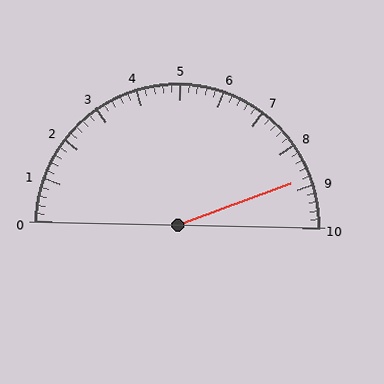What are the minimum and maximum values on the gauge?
The gauge ranges from 0 to 10.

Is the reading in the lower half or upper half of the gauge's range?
The reading is in the upper half of the range (0 to 10).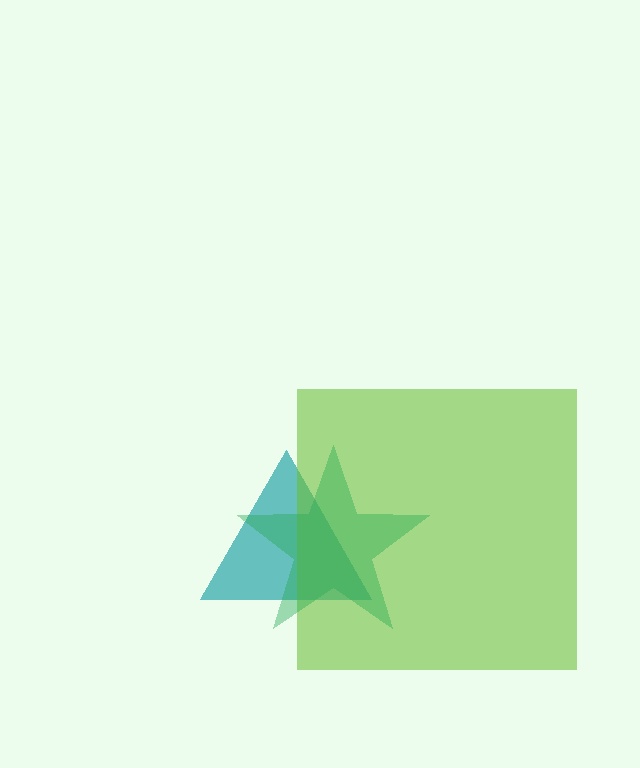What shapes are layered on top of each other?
The layered shapes are: a teal triangle, a lime square, a green star.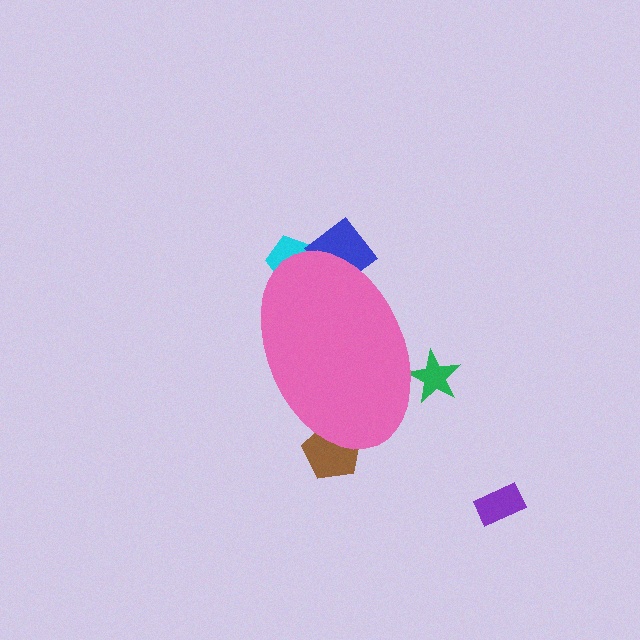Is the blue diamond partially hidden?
Yes, the blue diamond is partially hidden behind the pink ellipse.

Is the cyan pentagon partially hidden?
Yes, the cyan pentagon is partially hidden behind the pink ellipse.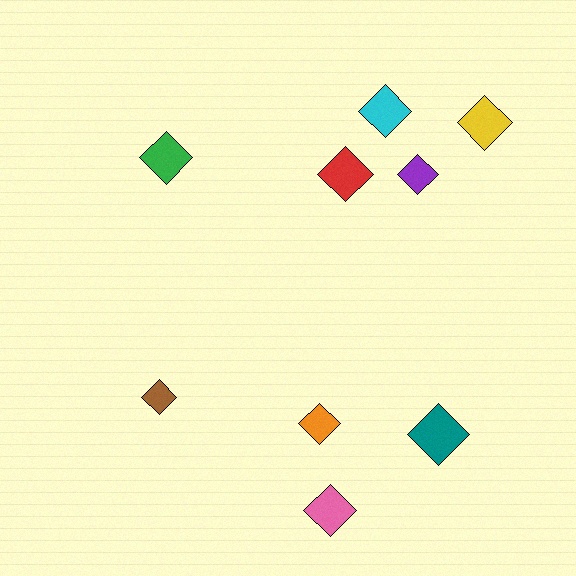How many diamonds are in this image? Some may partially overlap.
There are 9 diamonds.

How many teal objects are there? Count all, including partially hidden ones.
There is 1 teal object.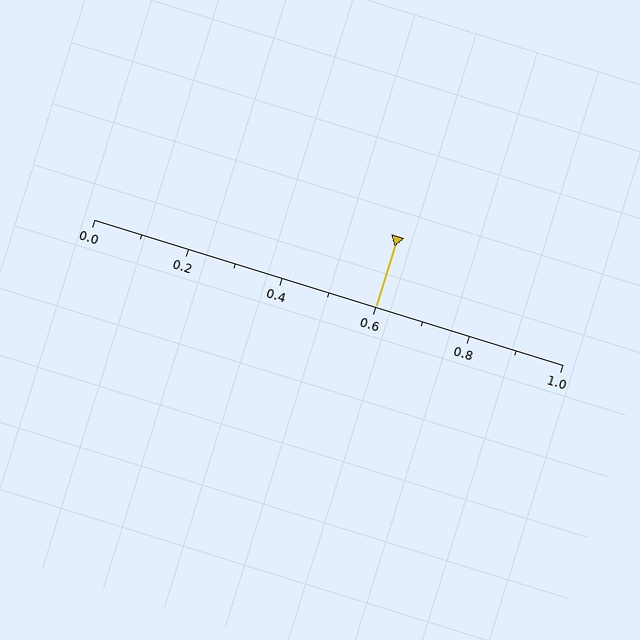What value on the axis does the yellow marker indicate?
The marker indicates approximately 0.6.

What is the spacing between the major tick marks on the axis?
The major ticks are spaced 0.2 apart.